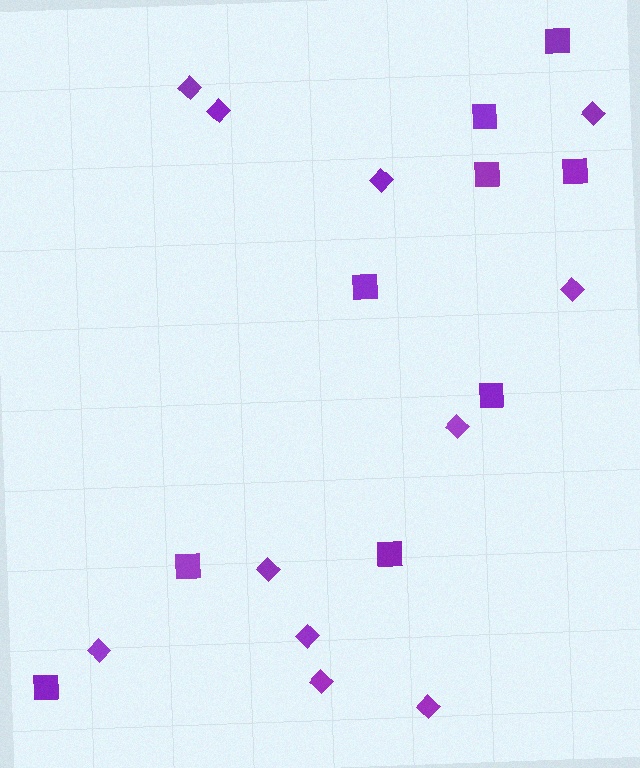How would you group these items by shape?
There are 2 groups: one group of squares (9) and one group of diamonds (11).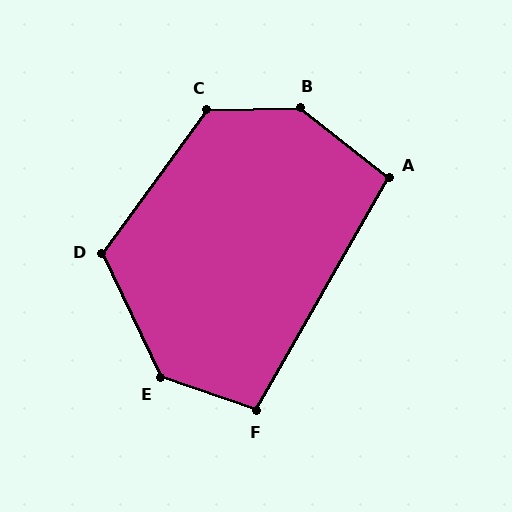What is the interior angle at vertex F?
Approximately 101 degrees (obtuse).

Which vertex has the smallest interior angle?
A, at approximately 98 degrees.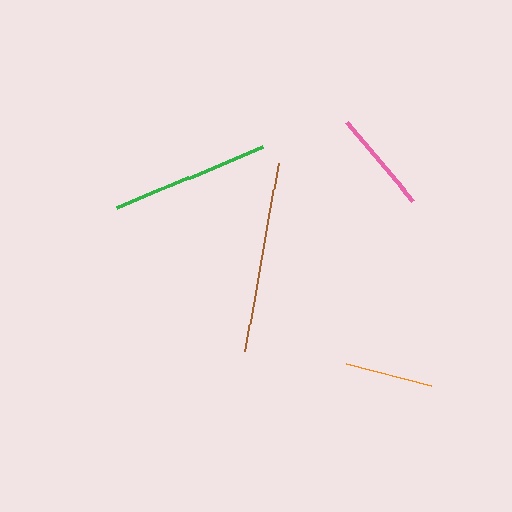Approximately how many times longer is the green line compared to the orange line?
The green line is approximately 1.8 times the length of the orange line.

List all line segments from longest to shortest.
From longest to shortest: brown, green, pink, orange.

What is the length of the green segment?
The green segment is approximately 157 pixels long.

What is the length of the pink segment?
The pink segment is approximately 103 pixels long.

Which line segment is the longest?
The brown line is the longest at approximately 191 pixels.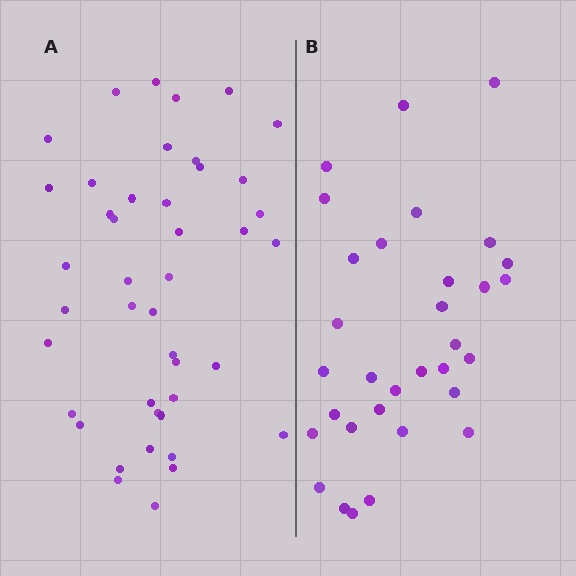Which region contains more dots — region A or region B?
Region A (the left region) has more dots.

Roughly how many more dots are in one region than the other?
Region A has roughly 12 or so more dots than region B.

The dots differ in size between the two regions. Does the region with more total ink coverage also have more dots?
No. Region B has more total ink coverage because its dots are larger, but region A actually contains more individual dots. Total area can be misleading — the number of items is what matters here.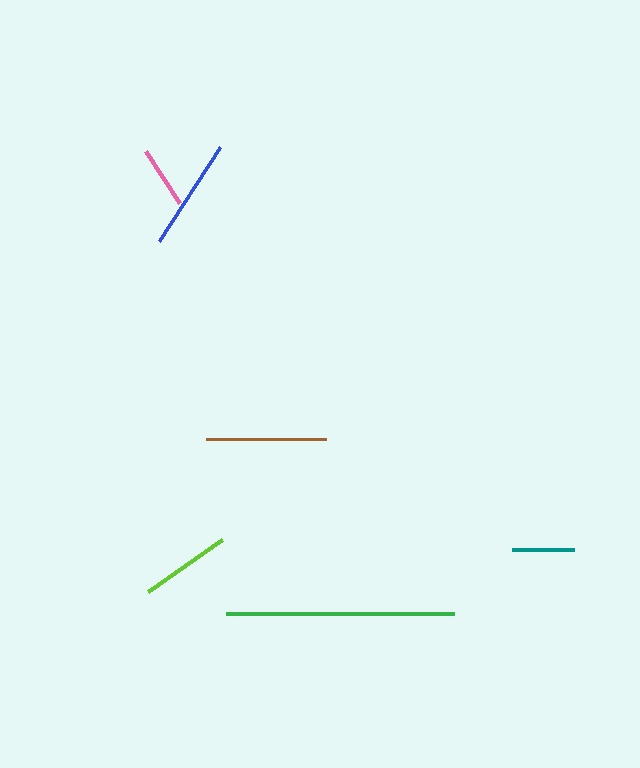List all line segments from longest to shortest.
From longest to shortest: green, brown, blue, lime, pink, teal.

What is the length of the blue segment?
The blue segment is approximately 112 pixels long.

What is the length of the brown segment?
The brown segment is approximately 120 pixels long.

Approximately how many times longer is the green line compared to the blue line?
The green line is approximately 2.0 times the length of the blue line.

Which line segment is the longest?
The green line is the longest at approximately 228 pixels.